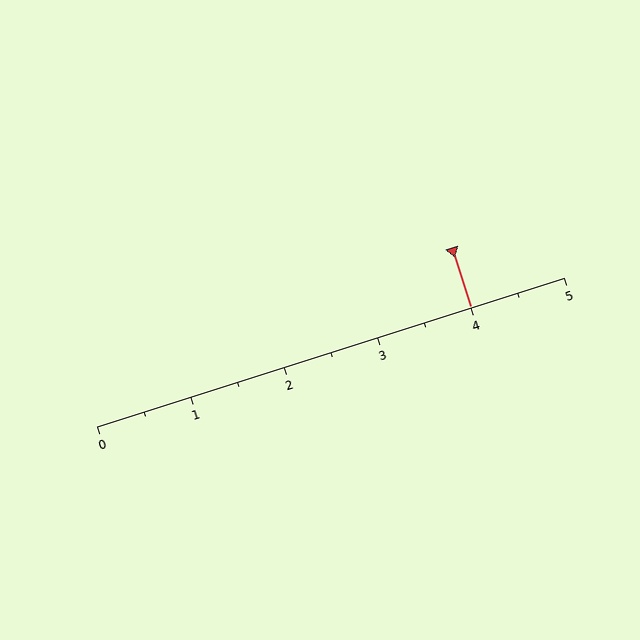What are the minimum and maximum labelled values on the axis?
The axis runs from 0 to 5.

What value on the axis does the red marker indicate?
The marker indicates approximately 4.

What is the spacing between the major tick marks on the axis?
The major ticks are spaced 1 apart.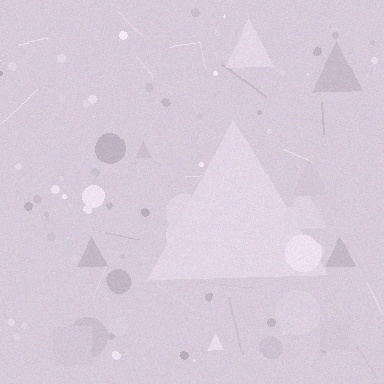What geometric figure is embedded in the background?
A triangle is embedded in the background.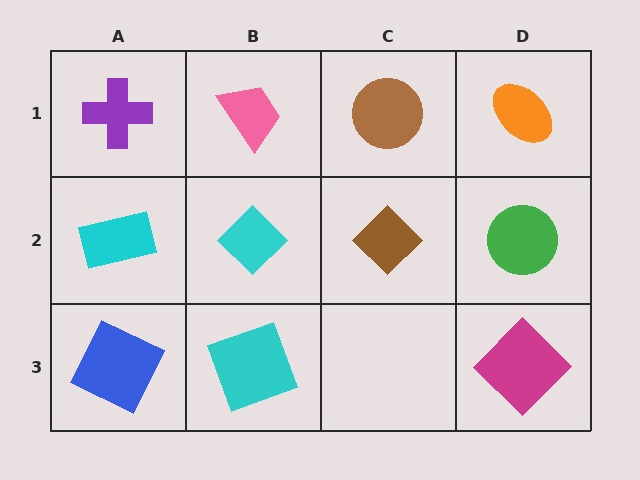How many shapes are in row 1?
4 shapes.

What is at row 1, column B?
A pink trapezoid.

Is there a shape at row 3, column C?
No, that cell is empty.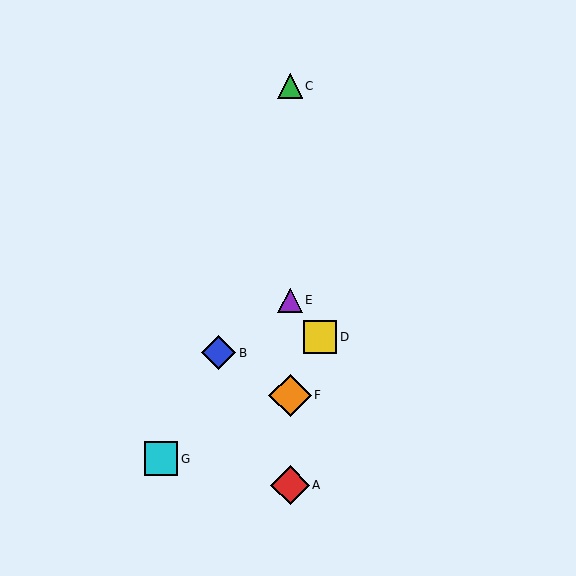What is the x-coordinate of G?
Object G is at x≈161.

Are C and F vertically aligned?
Yes, both are at x≈290.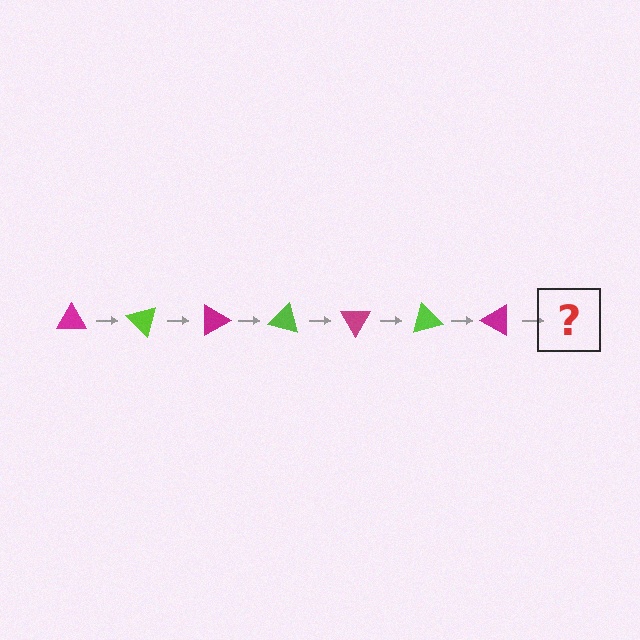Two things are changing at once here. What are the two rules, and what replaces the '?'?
The two rules are that it rotates 45 degrees each step and the color cycles through magenta and lime. The '?' should be a lime triangle, rotated 315 degrees from the start.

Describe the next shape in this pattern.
It should be a lime triangle, rotated 315 degrees from the start.